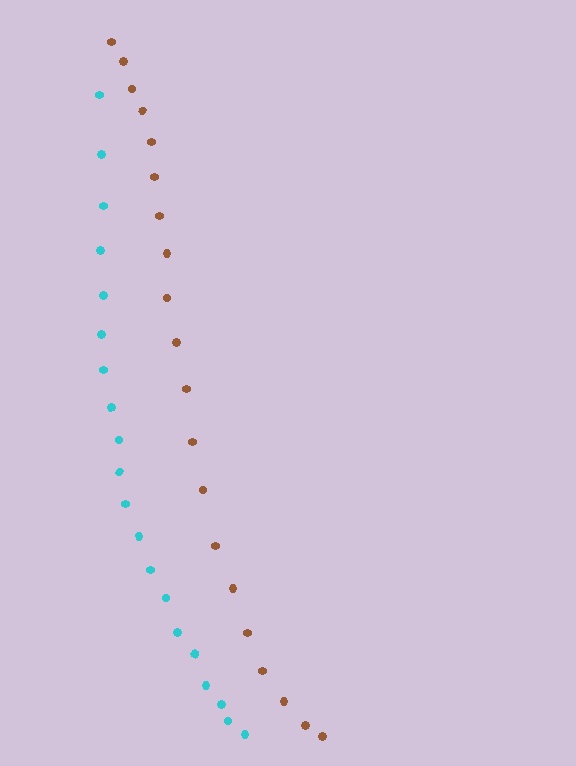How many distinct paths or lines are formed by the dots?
There are 2 distinct paths.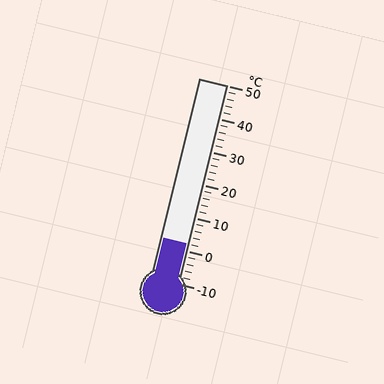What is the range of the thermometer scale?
The thermometer scale ranges from -10°C to 50°C.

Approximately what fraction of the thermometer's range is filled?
The thermometer is filled to approximately 20% of its range.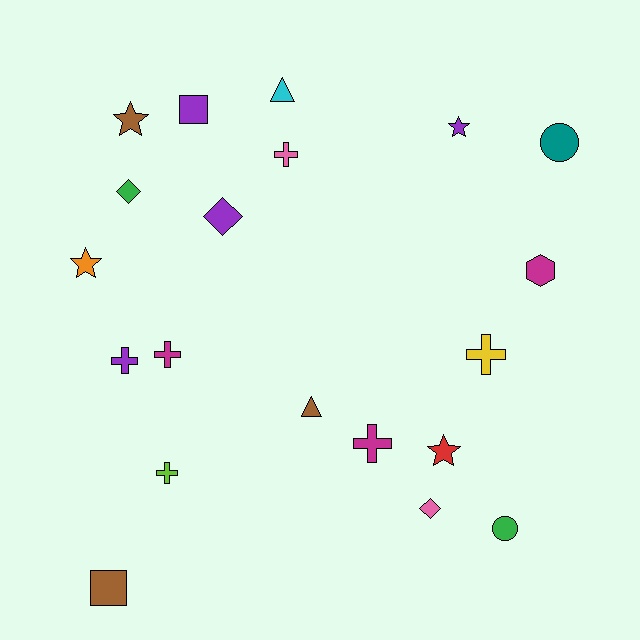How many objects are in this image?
There are 20 objects.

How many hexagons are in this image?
There is 1 hexagon.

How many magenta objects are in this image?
There are 3 magenta objects.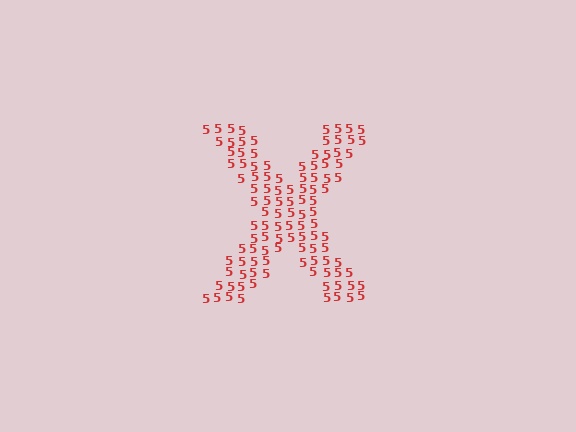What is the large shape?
The large shape is the letter X.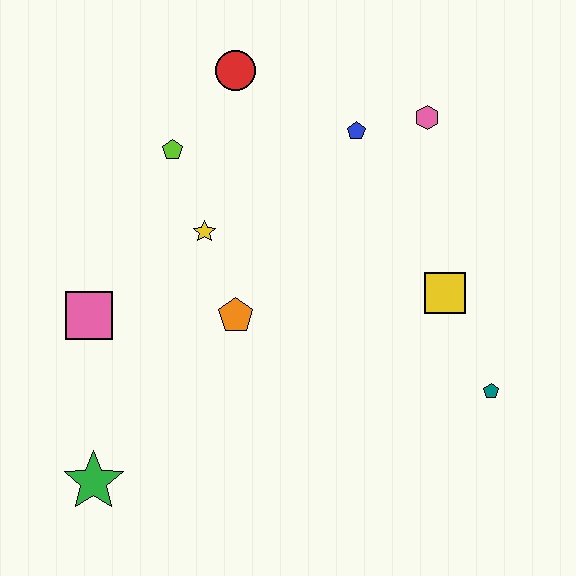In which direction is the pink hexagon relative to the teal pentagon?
The pink hexagon is above the teal pentagon.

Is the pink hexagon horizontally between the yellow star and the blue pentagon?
No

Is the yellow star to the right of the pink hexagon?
No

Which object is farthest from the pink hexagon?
The green star is farthest from the pink hexagon.